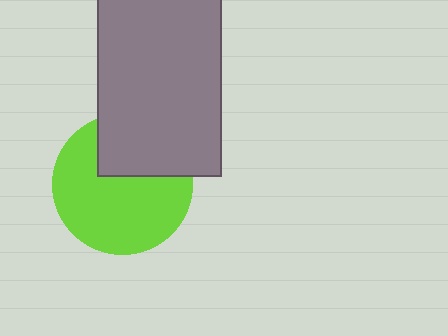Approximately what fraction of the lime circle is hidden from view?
Roughly 32% of the lime circle is hidden behind the gray rectangle.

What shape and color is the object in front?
The object in front is a gray rectangle.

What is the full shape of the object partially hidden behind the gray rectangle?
The partially hidden object is a lime circle.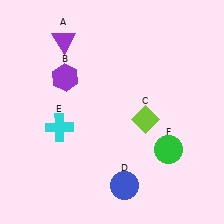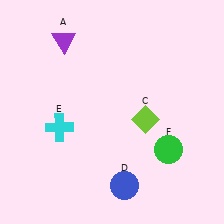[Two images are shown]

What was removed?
The purple hexagon (B) was removed in Image 2.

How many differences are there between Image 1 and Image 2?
There is 1 difference between the two images.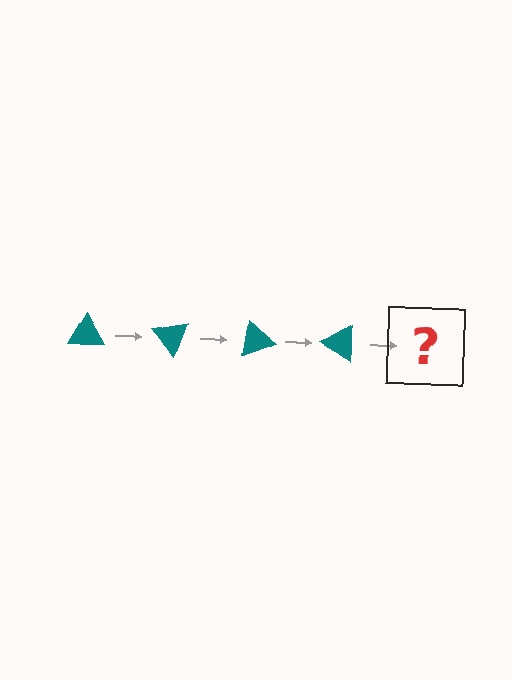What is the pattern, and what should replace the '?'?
The pattern is that the triangle rotates 50 degrees each step. The '?' should be a teal triangle rotated 200 degrees.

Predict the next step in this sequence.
The next step is a teal triangle rotated 200 degrees.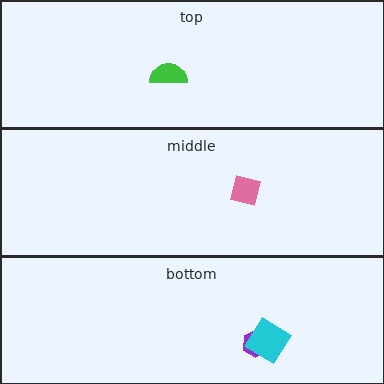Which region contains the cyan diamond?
The bottom region.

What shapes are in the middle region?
The pink square.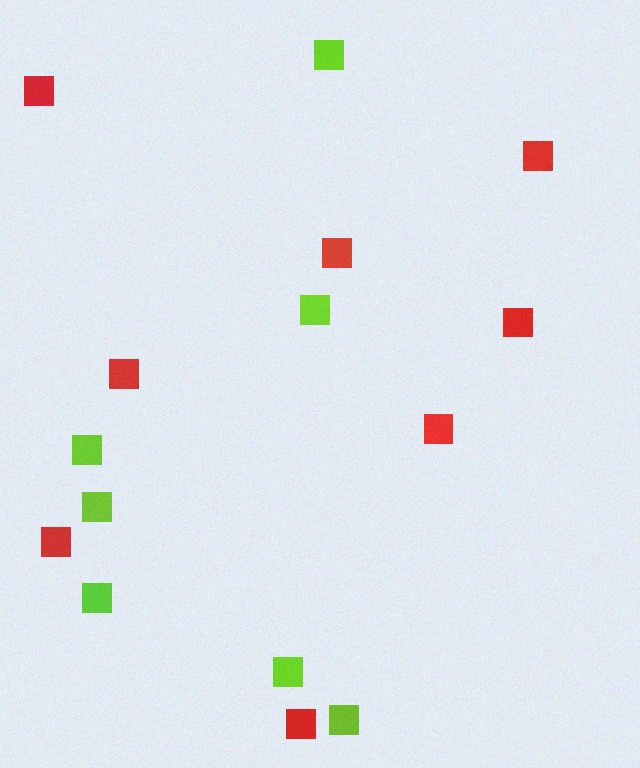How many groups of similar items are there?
There are 2 groups: one group of lime squares (7) and one group of red squares (8).